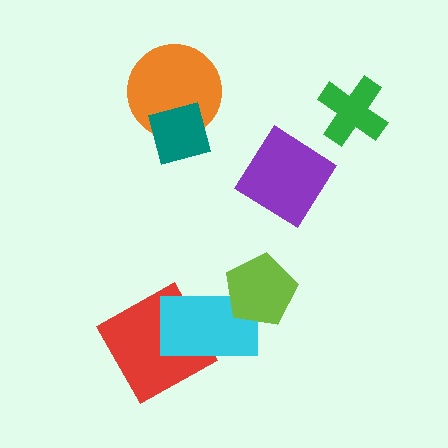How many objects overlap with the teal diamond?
1 object overlaps with the teal diamond.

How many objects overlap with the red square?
1 object overlaps with the red square.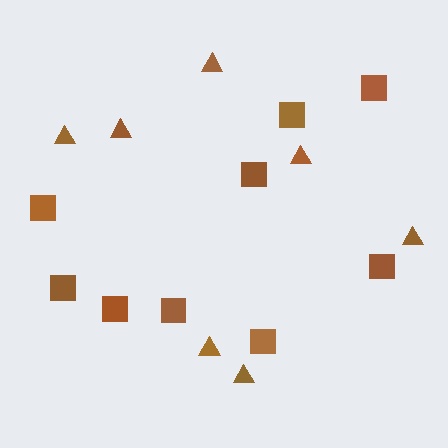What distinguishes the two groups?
There are 2 groups: one group of triangles (7) and one group of squares (9).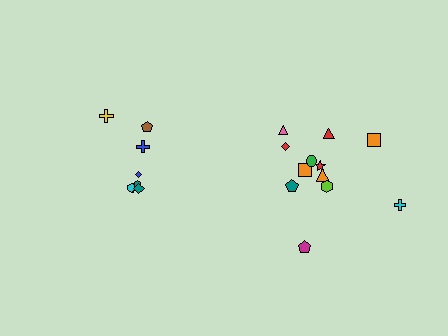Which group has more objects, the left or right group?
The right group.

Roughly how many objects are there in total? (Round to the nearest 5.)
Roughly 20 objects in total.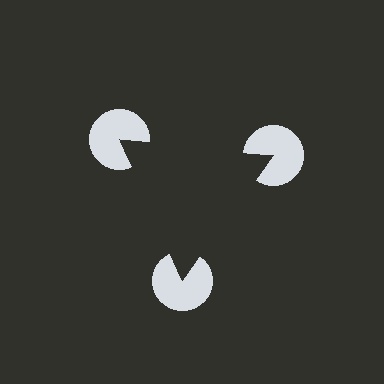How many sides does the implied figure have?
3 sides.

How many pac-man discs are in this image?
There are 3 — one at each vertex of the illusory triangle.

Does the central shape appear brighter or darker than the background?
It typically appears slightly darker than the background, even though no actual brightness change is drawn.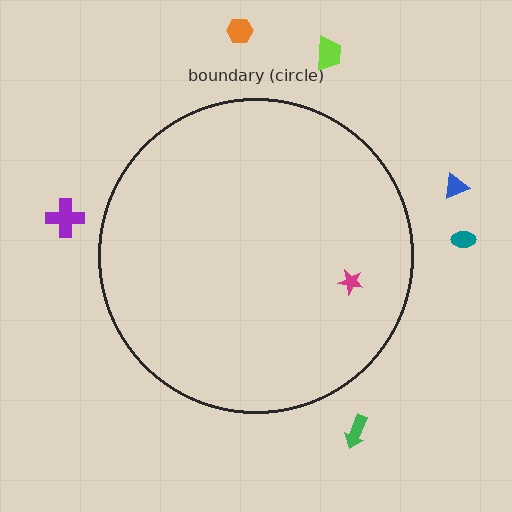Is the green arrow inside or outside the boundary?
Outside.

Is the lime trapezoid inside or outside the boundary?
Outside.